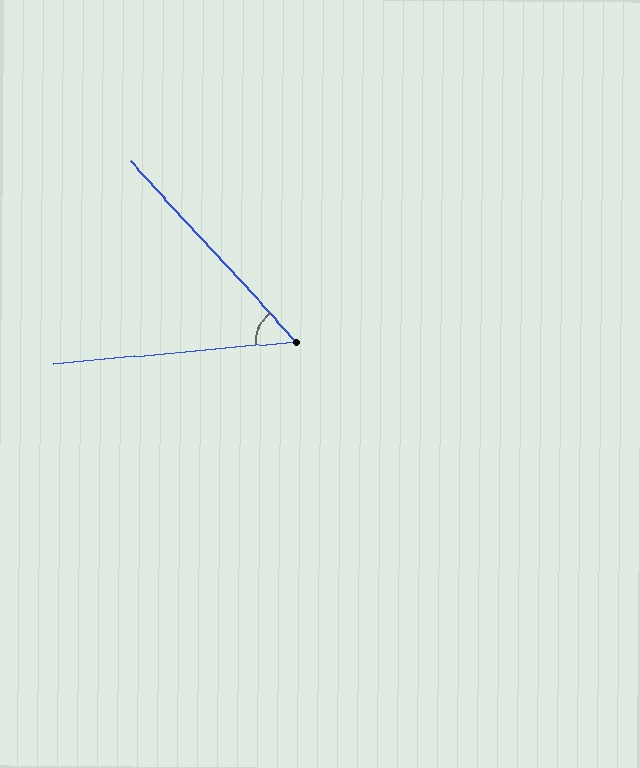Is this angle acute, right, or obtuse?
It is acute.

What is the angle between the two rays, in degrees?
Approximately 53 degrees.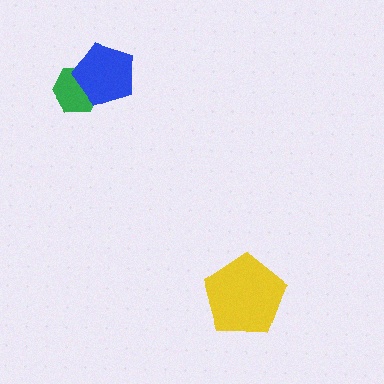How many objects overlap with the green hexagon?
1 object overlaps with the green hexagon.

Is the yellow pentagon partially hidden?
No, no other shape covers it.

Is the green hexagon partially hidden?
Yes, it is partially covered by another shape.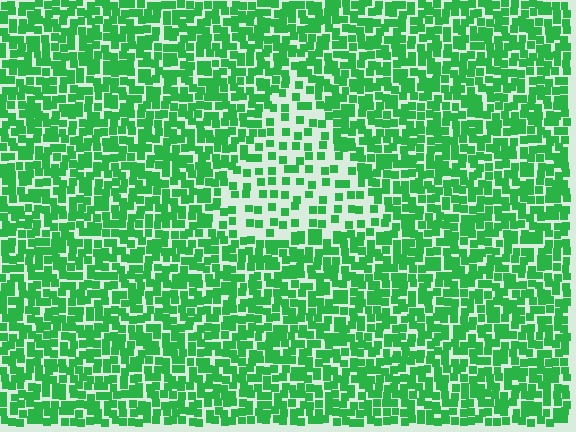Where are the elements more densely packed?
The elements are more densely packed outside the triangle boundary.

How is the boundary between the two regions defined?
The boundary is defined by a change in element density (approximately 2.2x ratio). All elements are the same color, size, and shape.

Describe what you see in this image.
The image contains small green elements arranged at two different densities. A triangle-shaped region is visible where the elements are less densely packed than the surrounding area.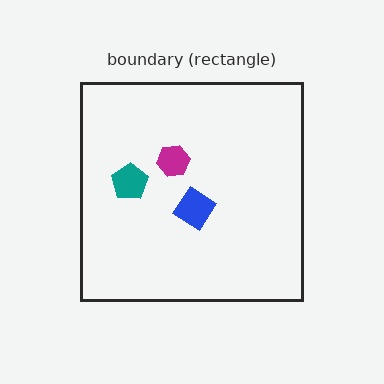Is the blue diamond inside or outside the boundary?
Inside.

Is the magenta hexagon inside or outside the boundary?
Inside.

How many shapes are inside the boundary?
3 inside, 0 outside.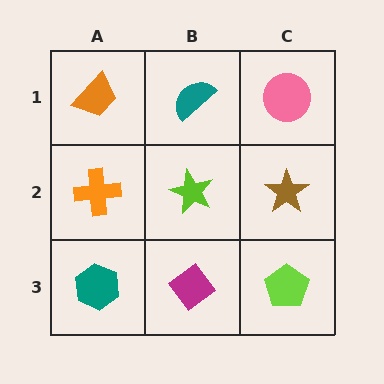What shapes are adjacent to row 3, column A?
An orange cross (row 2, column A), a magenta diamond (row 3, column B).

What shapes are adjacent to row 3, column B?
A lime star (row 2, column B), a teal hexagon (row 3, column A), a lime pentagon (row 3, column C).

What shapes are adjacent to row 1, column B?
A lime star (row 2, column B), an orange trapezoid (row 1, column A), a pink circle (row 1, column C).